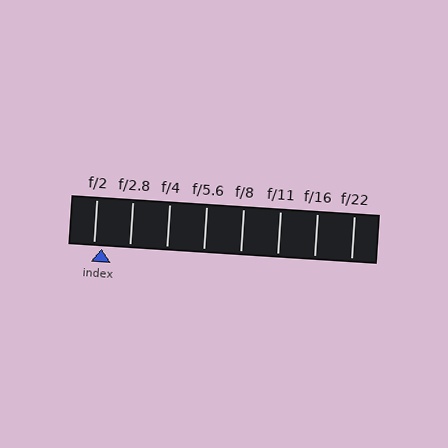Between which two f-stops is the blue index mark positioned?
The index mark is between f/2 and f/2.8.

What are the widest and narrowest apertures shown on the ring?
The widest aperture shown is f/2 and the narrowest is f/22.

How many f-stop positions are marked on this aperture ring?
There are 8 f-stop positions marked.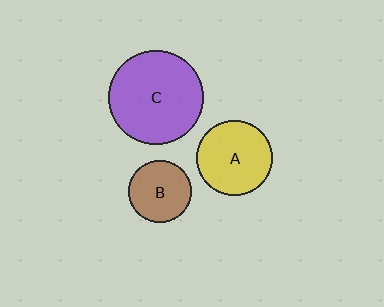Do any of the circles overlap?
No, none of the circles overlap.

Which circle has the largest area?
Circle C (purple).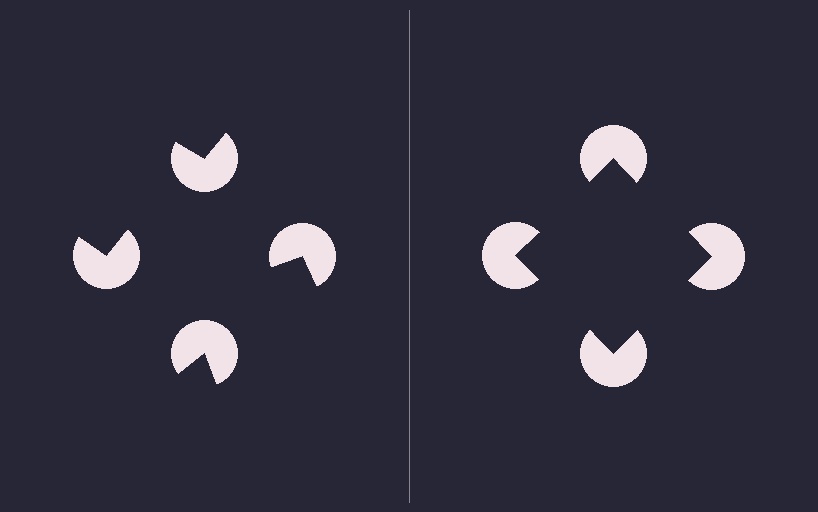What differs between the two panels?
The pac-man discs are positioned identically on both sides; only the wedge orientations differ. On the right they align to a square; on the left they are misaligned.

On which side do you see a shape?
An illusory square appears on the right side. On the left side the wedge cuts are rotated, so no coherent shape forms.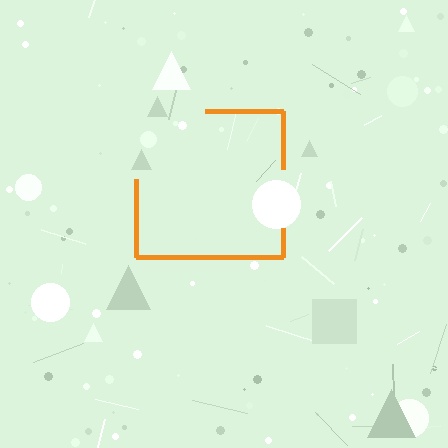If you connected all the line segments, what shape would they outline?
They would outline a square.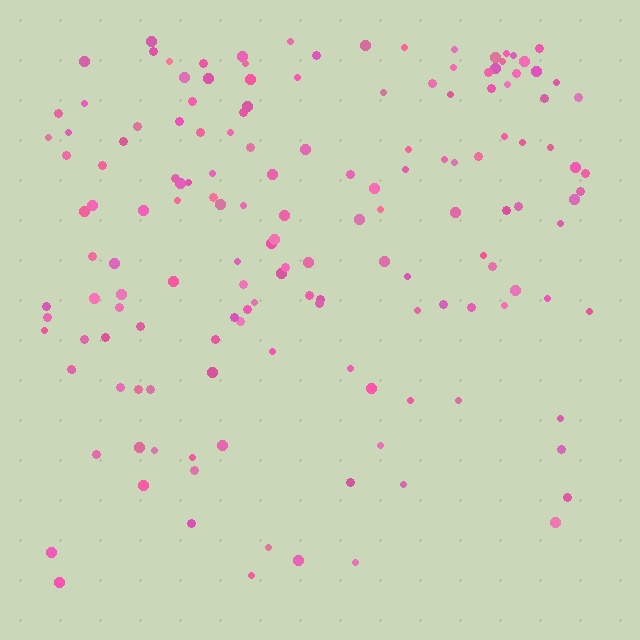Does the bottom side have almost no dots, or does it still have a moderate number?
Still a moderate number, just noticeably fewer than the top.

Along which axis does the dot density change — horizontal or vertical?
Vertical.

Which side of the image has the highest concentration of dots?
The top.